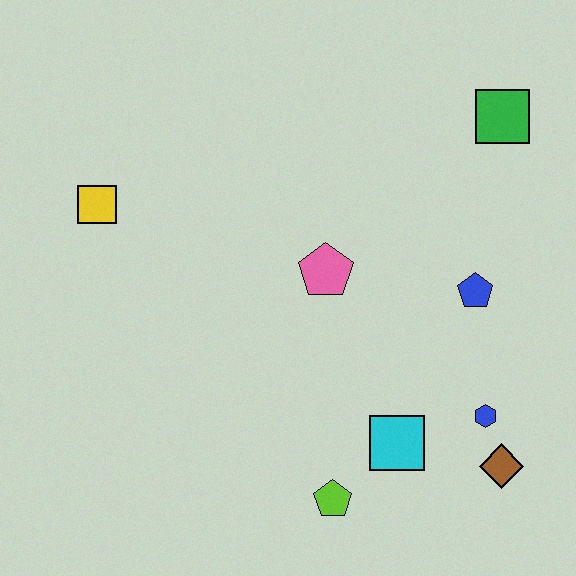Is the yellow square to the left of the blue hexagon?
Yes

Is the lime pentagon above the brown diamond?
No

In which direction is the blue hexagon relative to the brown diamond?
The blue hexagon is above the brown diamond.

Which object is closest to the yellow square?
The pink pentagon is closest to the yellow square.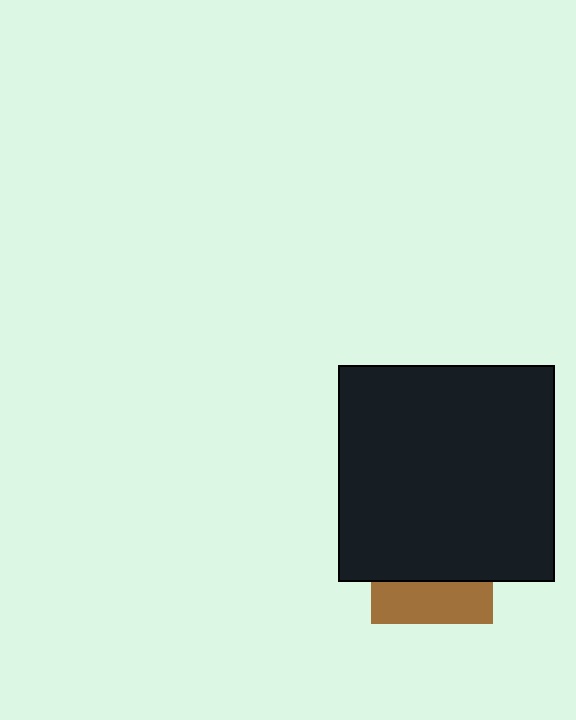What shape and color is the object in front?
The object in front is a black square.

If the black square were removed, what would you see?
You would see the complete brown square.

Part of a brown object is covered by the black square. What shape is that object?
It is a square.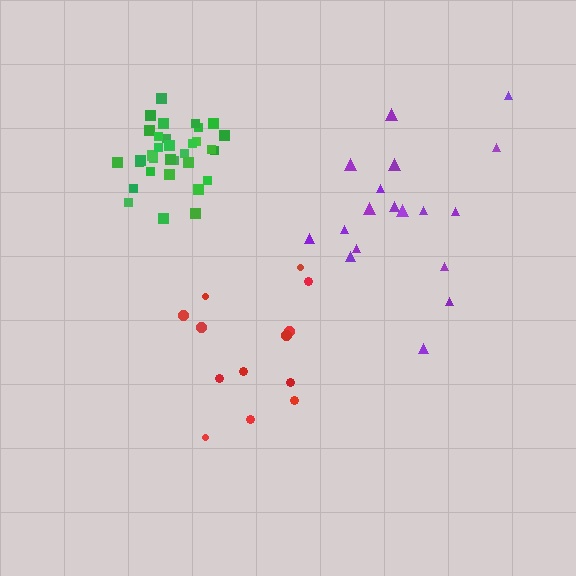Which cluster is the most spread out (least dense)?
Purple.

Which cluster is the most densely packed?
Green.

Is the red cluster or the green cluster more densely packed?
Green.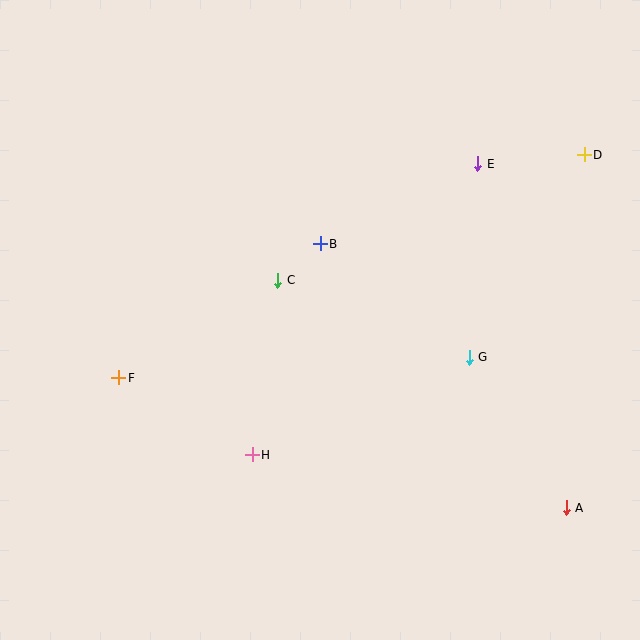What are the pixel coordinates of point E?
Point E is at (478, 164).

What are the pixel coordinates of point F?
Point F is at (119, 378).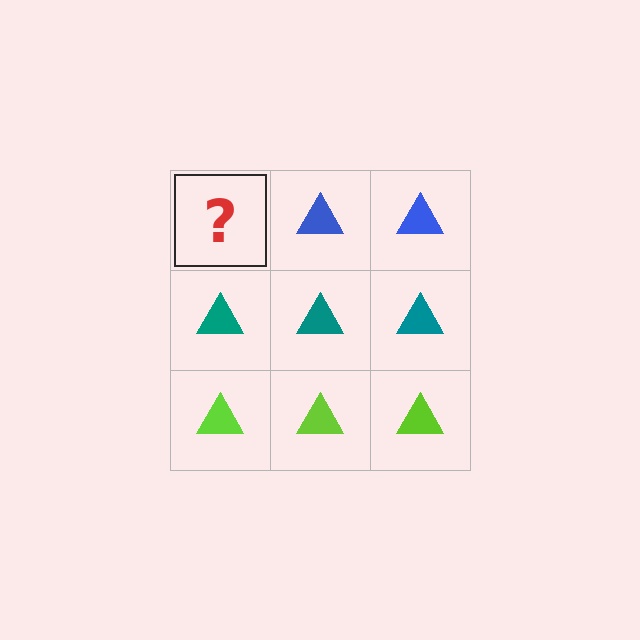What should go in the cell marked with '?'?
The missing cell should contain a blue triangle.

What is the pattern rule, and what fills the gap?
The rule is that each row has a consistent color. The gap should be filled with a blue triangle.